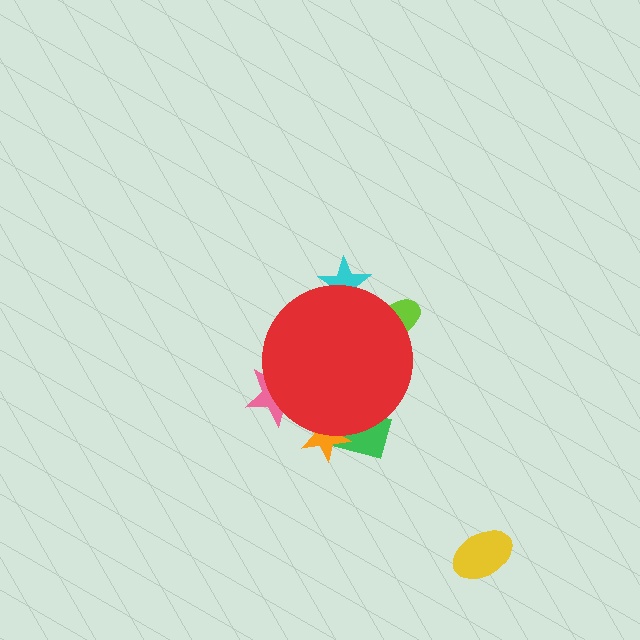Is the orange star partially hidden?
Yes, the orange star is partially hidden behind the red circle.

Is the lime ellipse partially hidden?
Yes, the lime ellipse is partially hidden behind the red circle.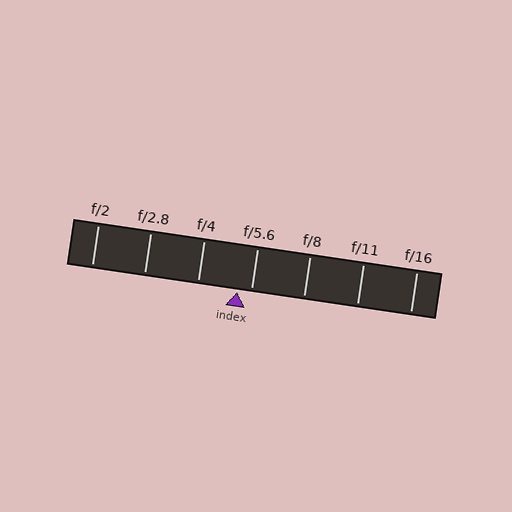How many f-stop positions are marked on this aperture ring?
There are 7 f-stop positions marked.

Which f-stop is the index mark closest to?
The index mark is closest to f/5.6.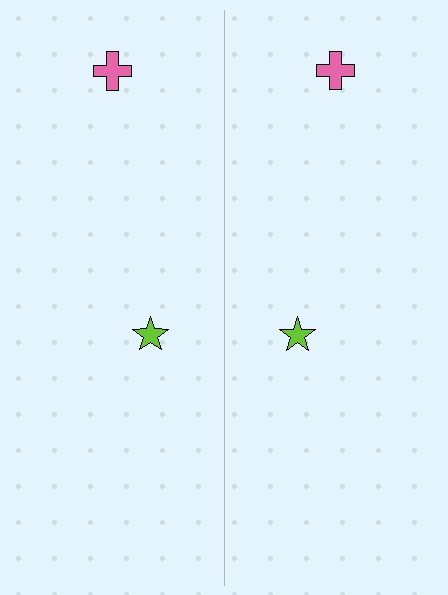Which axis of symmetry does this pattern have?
The pattern has a vertical axis of symmetry running through the center of the image.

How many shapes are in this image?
There are 4 shapes in this image.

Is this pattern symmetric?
Yes, this pattern has bilateral (reflection) symmetry.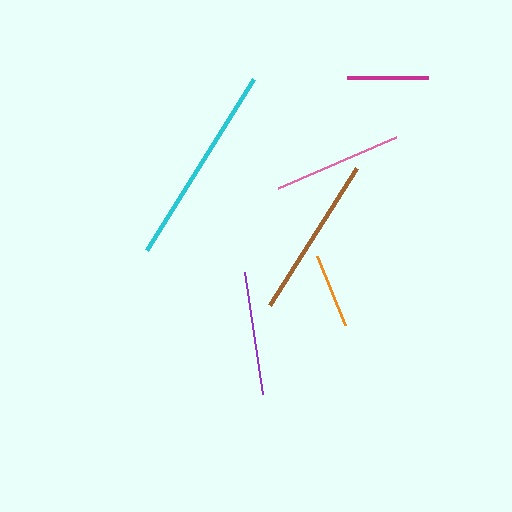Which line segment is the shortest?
The orange line is the shortest at approximately 74 pixels.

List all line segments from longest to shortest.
From longest to shortest: cyan, brown, pink, purple, magenta, orange.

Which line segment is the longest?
The cyan line is the longest at approximately 202 pixels.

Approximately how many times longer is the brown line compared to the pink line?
The brown line is approximately 1.3 times the length of the pink line.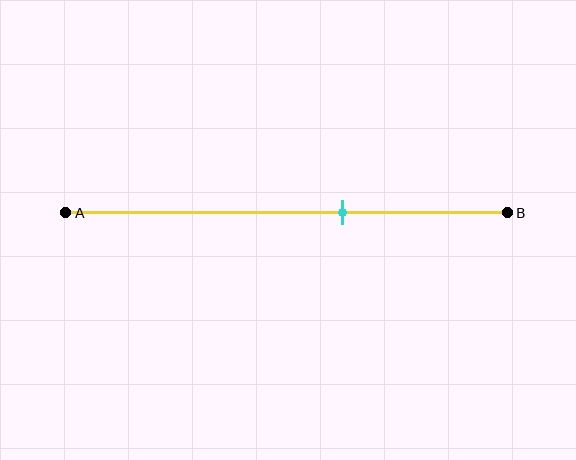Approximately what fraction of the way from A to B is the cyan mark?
The cyan mark is approximately 65% of the way from A to B.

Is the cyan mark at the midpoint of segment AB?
No, the mark is at about 65% from A, not at the 50% midpoint.